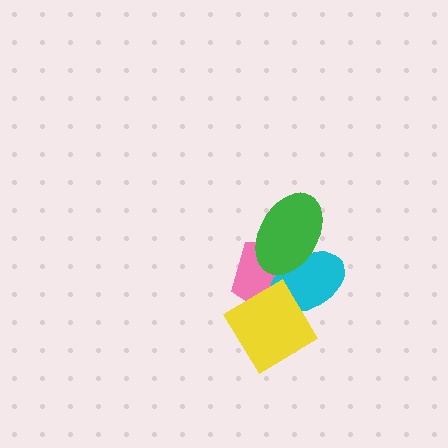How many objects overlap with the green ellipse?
2 objects overlap with the green ellipse.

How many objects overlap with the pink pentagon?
3 objects overlap with the pink pentagon.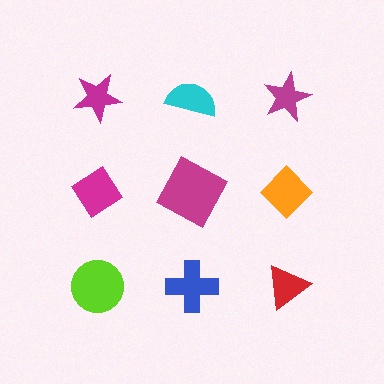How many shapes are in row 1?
3 shapes.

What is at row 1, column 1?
A magenta star.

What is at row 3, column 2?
A blue cross.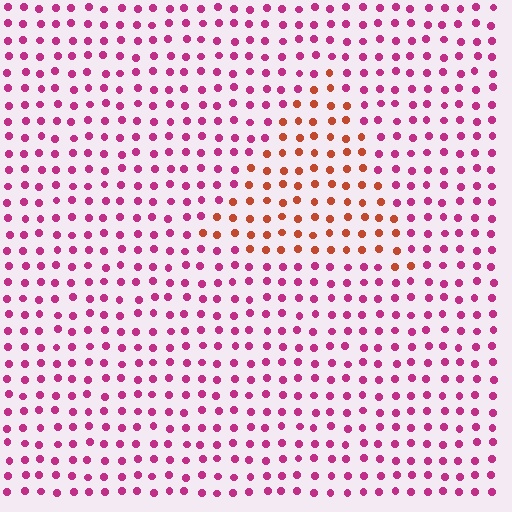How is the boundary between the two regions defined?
The boundary is defined purely by a slight shift in hue (about 47 degrees). Spacing, size, and orientation are identical on both sides.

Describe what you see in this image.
The image is filled with small magenta elements in a uniform arrangement. A triangle-shaped region is visible where the elements are tinted to a slightly different hue, forming a subtle color boundary.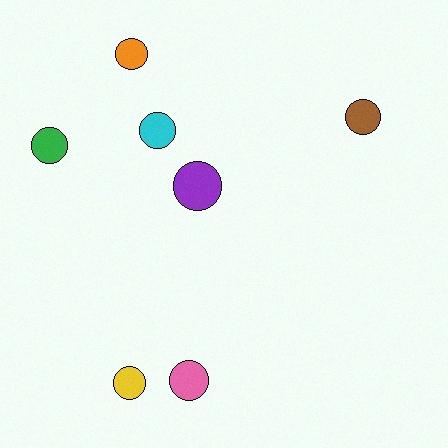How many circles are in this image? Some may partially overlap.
There are 7 circles.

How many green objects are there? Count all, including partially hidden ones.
There is 1 green object.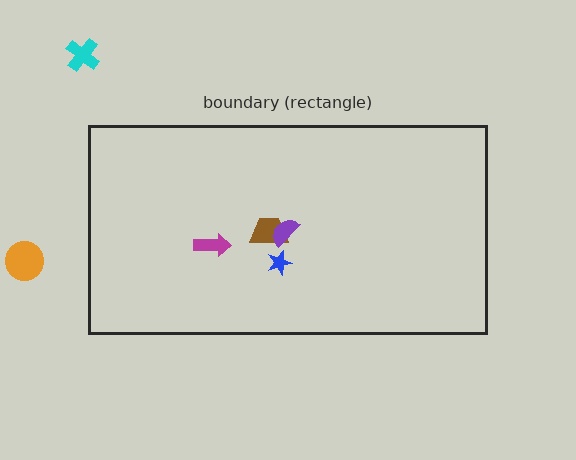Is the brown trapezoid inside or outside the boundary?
Inside.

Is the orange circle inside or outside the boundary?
Outside.